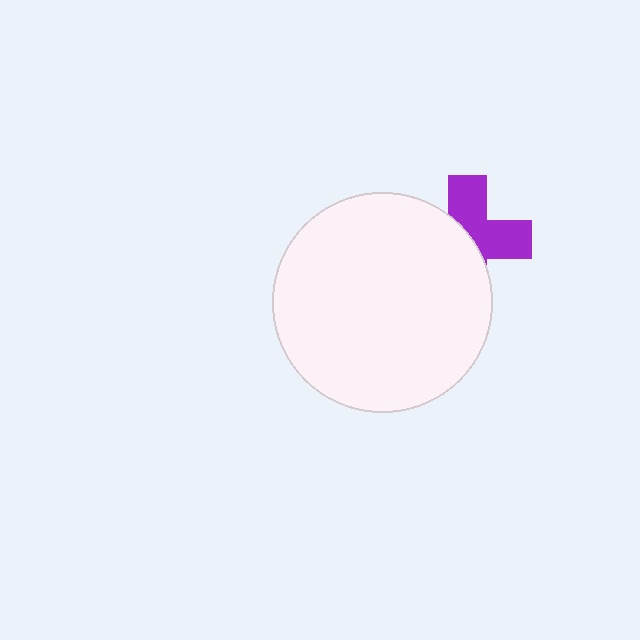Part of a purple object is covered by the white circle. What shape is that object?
It is a cross.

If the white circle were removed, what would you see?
You would see the complete purple cross.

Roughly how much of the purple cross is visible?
About half of it is visible (roughly 48%).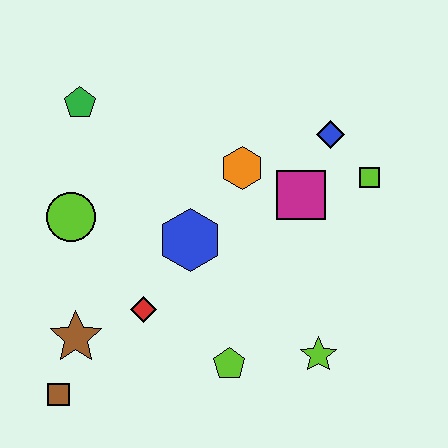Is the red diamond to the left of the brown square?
No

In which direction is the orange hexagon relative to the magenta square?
The orange hexagon is to the left of the magenta square.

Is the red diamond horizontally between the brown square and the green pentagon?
No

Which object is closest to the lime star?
The lime pentagon is closest to the lime star.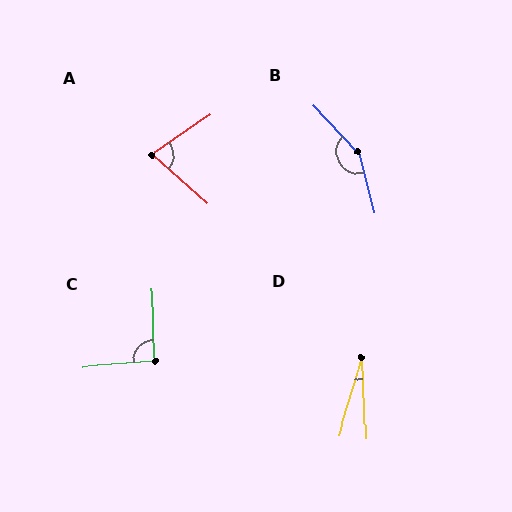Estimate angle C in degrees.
Approximately 93 degrees.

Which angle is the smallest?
D, at approximately 19 degrees.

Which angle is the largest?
B, at approximately 151 degrees.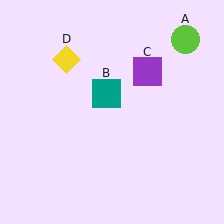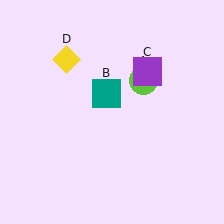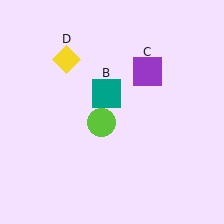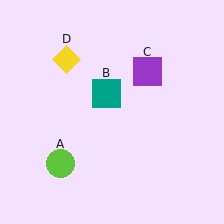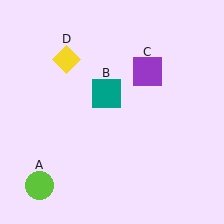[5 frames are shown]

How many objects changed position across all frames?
1 object changed position: lime circle (object A).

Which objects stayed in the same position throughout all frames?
Teal square (object B) and purple square (object C) and yellow diamond (object D) remained stationary.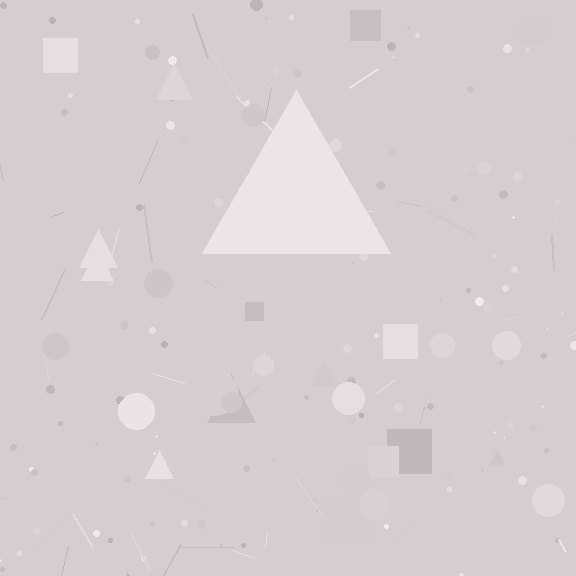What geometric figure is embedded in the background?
A triangle is embedded in the background.